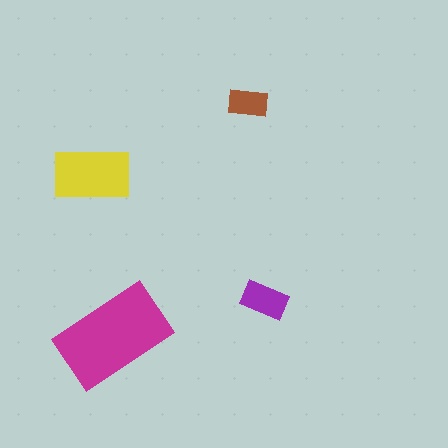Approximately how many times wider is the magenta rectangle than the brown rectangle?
About 3 times wider.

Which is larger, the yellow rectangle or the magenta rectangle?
The magenta one.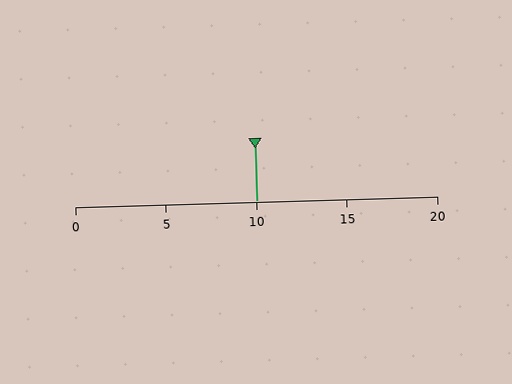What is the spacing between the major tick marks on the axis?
The major ticks are spaced 5 apart.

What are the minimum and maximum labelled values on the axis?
The axis runs from 0 to 20.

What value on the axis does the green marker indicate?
The marker indicates approximately 10.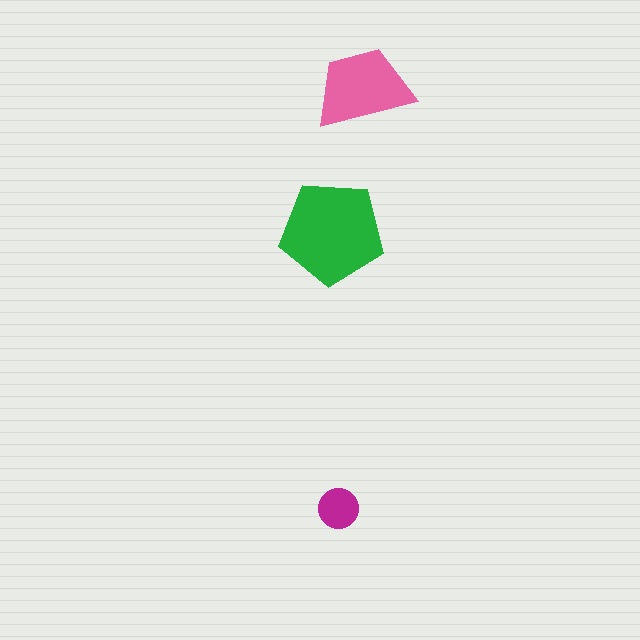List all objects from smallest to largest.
The magenta circle, the pink trapezoid, the green pentagon.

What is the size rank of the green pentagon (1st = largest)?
1st.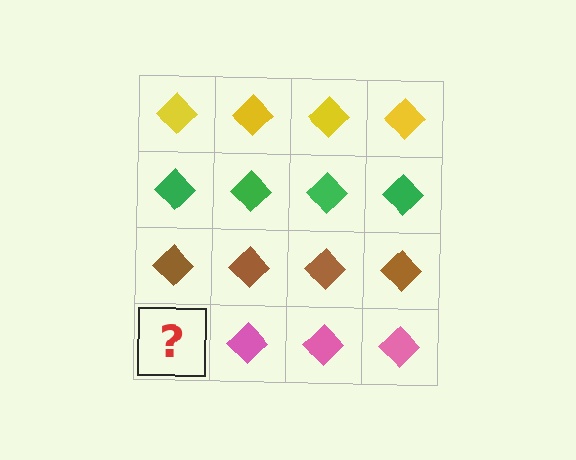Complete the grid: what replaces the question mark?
The question mark should be replaced with a pink diamond.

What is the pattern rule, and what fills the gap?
The rule is that each row has a consistent color. The gap should be filled with a pink diamond.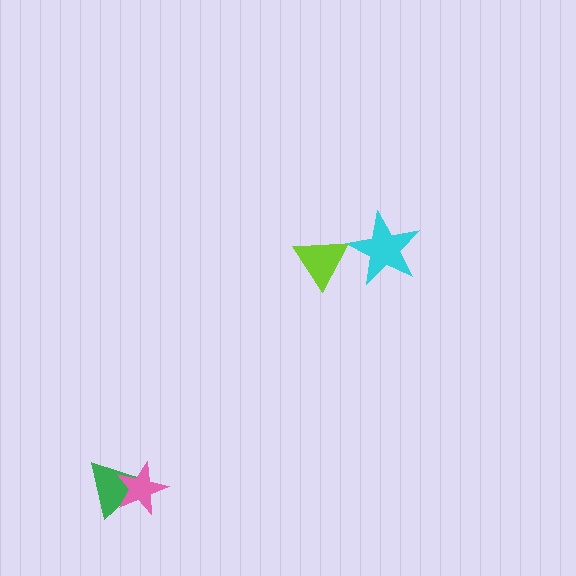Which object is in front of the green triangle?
The pink star is in front of the green triangle.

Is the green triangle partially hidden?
Yes, it is partially covered by another shape.